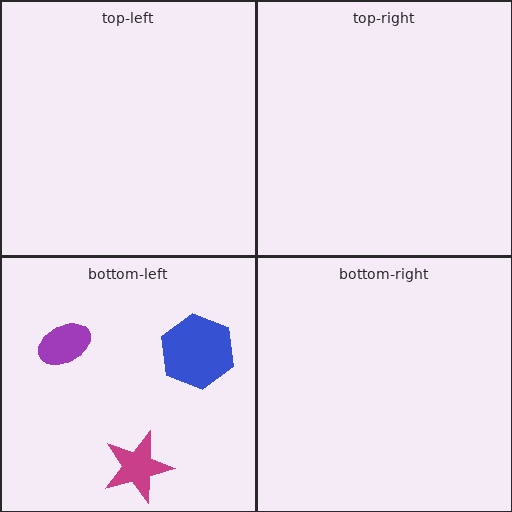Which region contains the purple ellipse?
The bottom-left region.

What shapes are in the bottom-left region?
The blue hexagon, the magenta star, the purple ellipse.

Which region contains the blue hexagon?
The bottom-left region.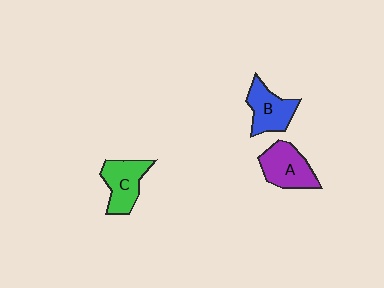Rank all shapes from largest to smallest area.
From largest to smallest: A (purple), C (green), B (blue).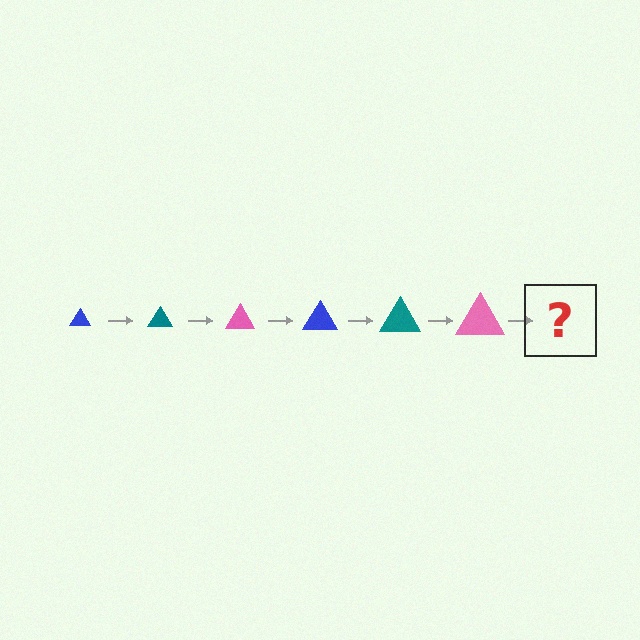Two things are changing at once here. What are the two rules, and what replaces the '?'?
The two rules are that the triangle grows larger each step and the color cycles through blue, teal, and pink. The '?' should be a blue triangle, larger than the previous one.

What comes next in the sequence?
The next element should be a blue triangle, larger than the previous one.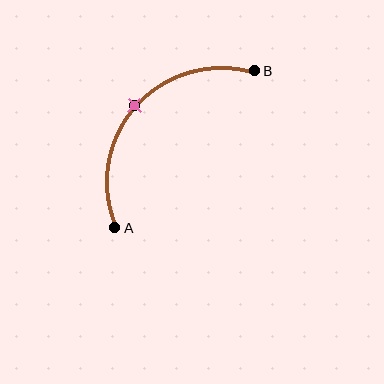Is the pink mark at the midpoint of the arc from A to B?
Yes. The pink mark lies on the arc at equal arc-length from both A and B — it is the arc midpoint.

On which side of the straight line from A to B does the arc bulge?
The arc bulges above and to the left of the straight line connecting A and B.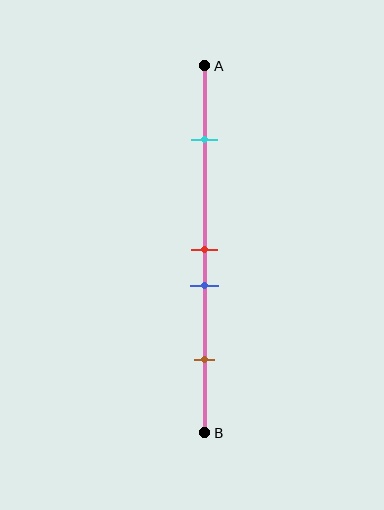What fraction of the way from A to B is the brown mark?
The brown mark is approximately 80% (0.8) of the way from A to B.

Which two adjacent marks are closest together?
The red and blue marks are the closest adjacent pair.